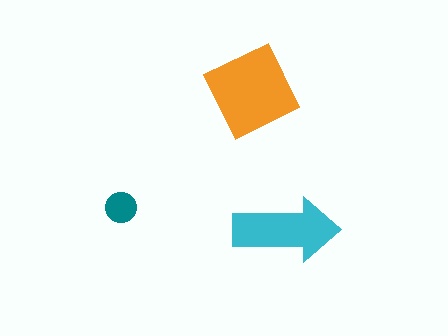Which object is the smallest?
The teal circle.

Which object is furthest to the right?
The cyan arrow is rightmost.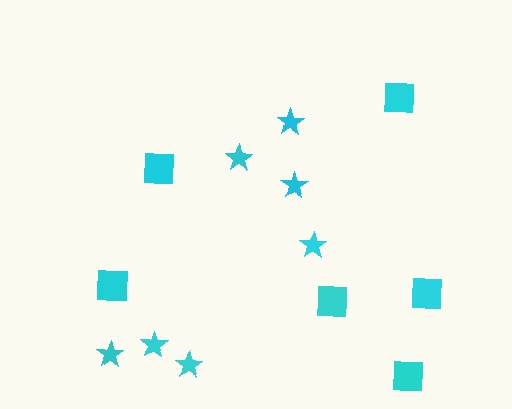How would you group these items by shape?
There are 2 groups: one group of squares (6) and one group of stars (7).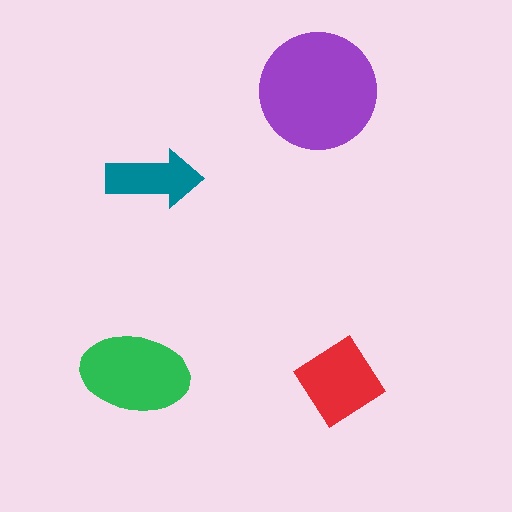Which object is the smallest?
The teal arrow.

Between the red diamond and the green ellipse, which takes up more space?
The green ellipse.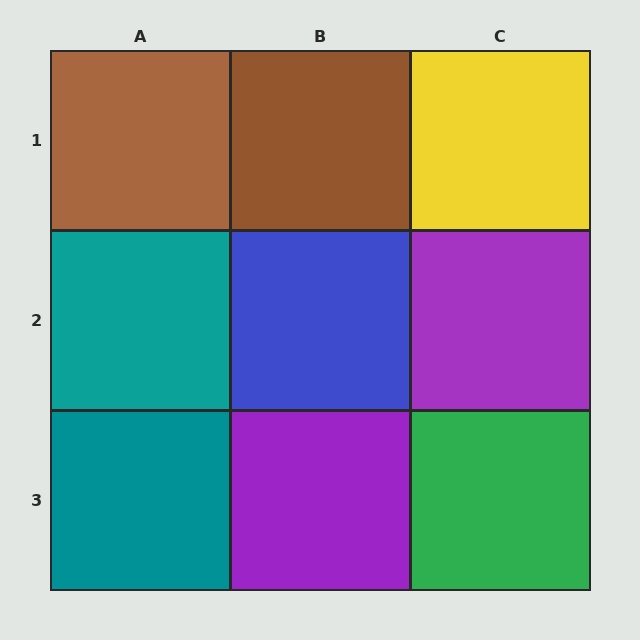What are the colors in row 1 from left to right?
Brown, brown, yellow.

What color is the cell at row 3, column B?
Purple.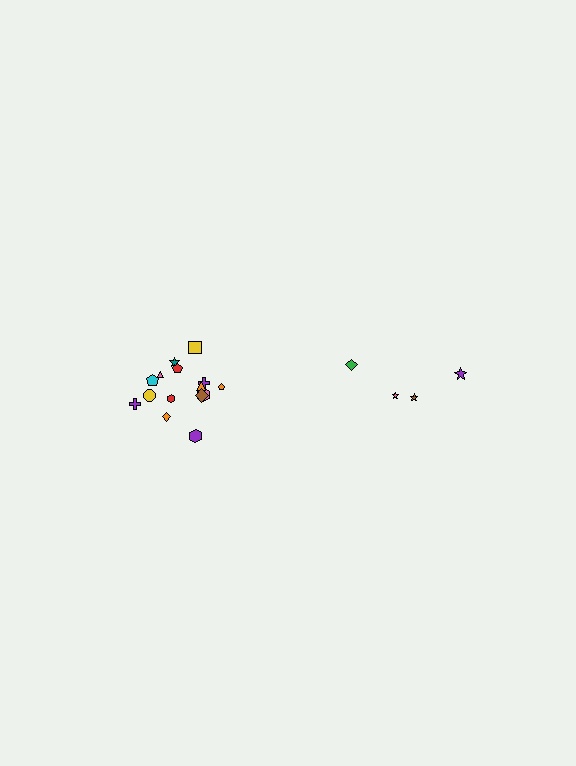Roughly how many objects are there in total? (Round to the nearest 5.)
Roughly 20 objects in total.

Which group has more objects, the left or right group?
The left group.